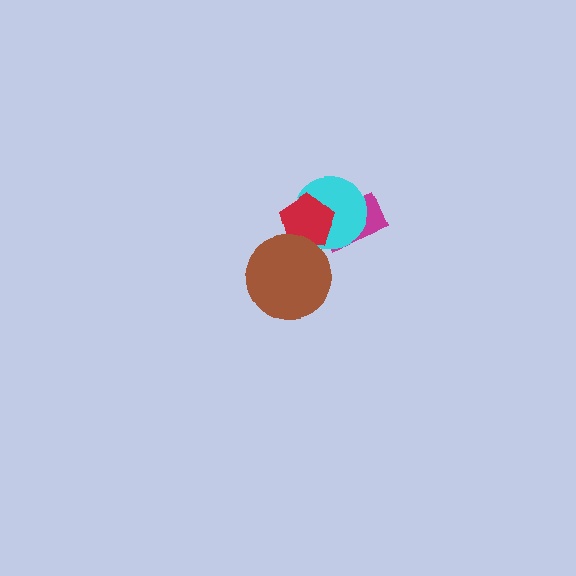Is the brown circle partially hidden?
No, no other shape covers it.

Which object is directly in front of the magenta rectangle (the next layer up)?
The cyan circle is directly in front of the magenta rectangle.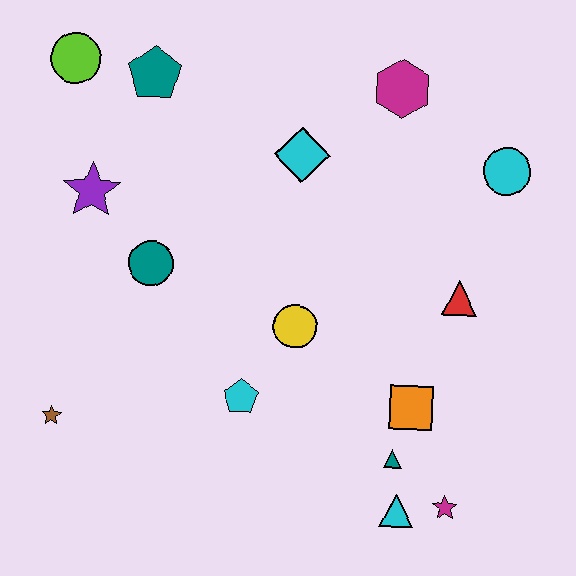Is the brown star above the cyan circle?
No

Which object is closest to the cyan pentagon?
The yellow circle is closest to the cyan pentagon.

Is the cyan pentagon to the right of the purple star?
Yes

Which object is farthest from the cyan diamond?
The magenta star is farthest from the cyan diamond.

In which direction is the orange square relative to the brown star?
The orange square is to the right of the brown star.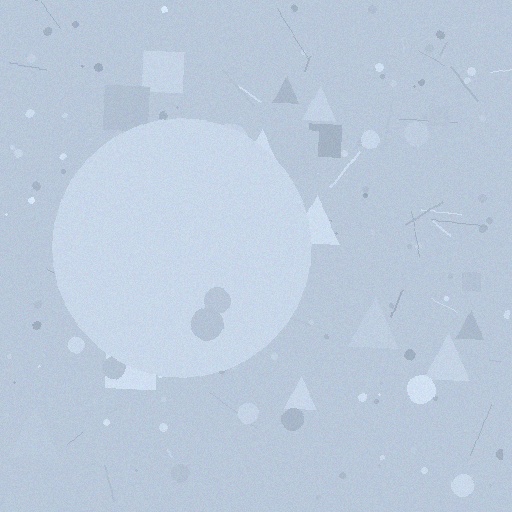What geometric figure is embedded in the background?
A circle is embedded in the background.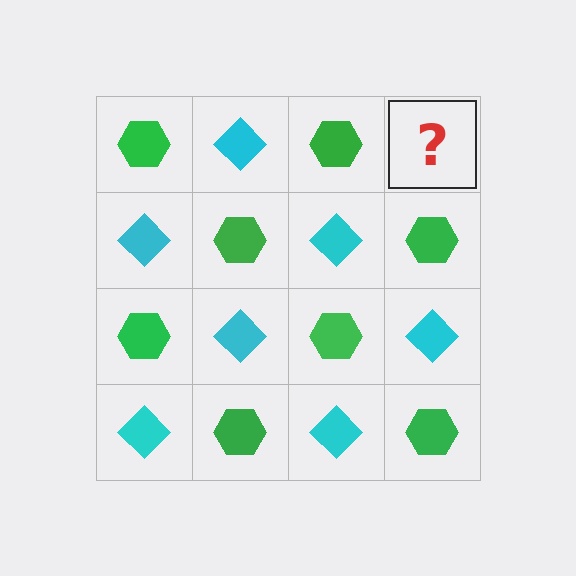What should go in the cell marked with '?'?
The missing cell should contain a cyan diamond.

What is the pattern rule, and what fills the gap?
The rule is that it alternates green hexagon and cyan diamond in a checkerboard pattern. The gap should be filled with a cyan diamond.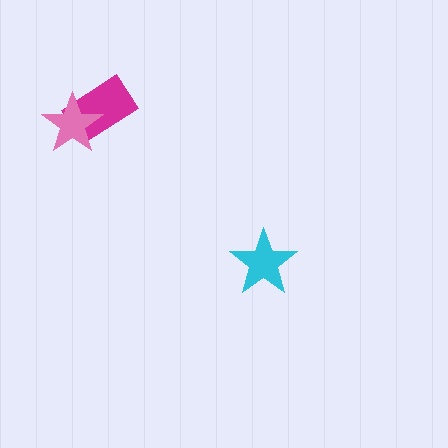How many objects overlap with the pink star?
1 object overlaps with the pink star.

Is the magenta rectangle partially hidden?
Yes, it is partially covered by another shape.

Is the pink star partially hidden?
No, no other shape covers it.